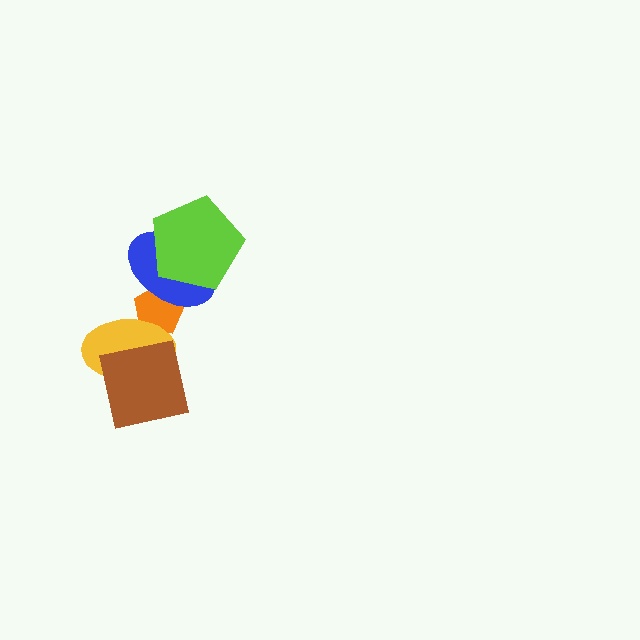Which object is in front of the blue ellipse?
The lime pentagon is in front of the blue ellipse.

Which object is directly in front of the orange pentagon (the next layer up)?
The yellow ellipse is directly in front of the orange pentagon.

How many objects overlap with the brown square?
1 object overlaps with the brown square.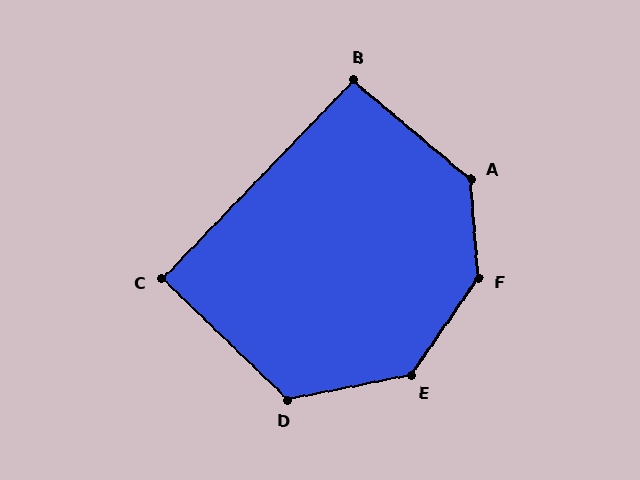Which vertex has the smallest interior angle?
C, at approximately 90 degrees.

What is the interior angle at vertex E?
Approximately 136 degrees (obtuse).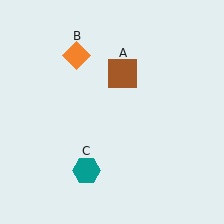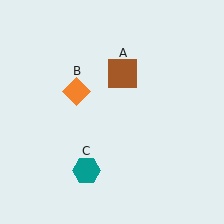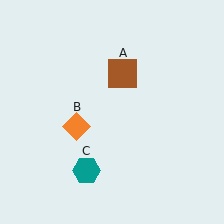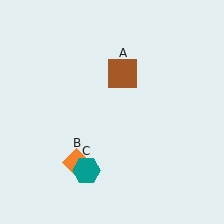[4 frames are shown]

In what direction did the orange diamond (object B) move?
The orange diamond (object B) moved down.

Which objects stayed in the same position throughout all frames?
Brown square (object A) and teal hexagon (object C) remained stationary.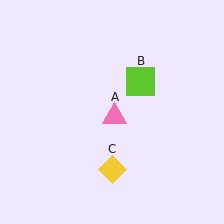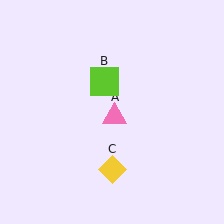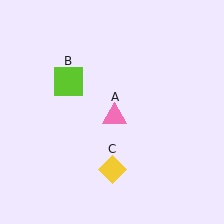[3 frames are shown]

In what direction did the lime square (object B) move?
The lime square (object B) moved left.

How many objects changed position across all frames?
1 object changed position: lime square (object B).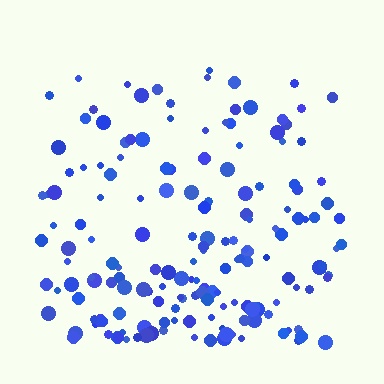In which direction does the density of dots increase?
From top to bottom, with the bottom side densest.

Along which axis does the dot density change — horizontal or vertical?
Vertical.